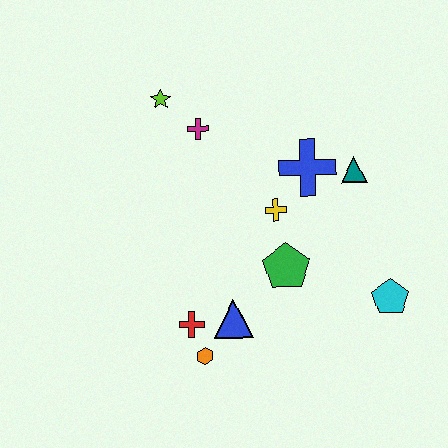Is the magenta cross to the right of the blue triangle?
No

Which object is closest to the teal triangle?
The blue cross is closest to the teal triangle.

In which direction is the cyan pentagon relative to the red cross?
The cyan pentagon is to the right of the red cross.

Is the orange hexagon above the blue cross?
No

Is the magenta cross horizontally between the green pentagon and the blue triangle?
No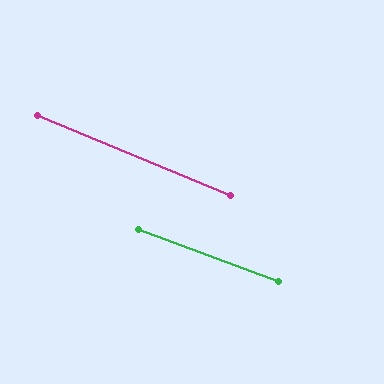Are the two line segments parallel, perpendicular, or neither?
Parallel — their directions differ by only 2.0°.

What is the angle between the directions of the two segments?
Approximately 2 degrees.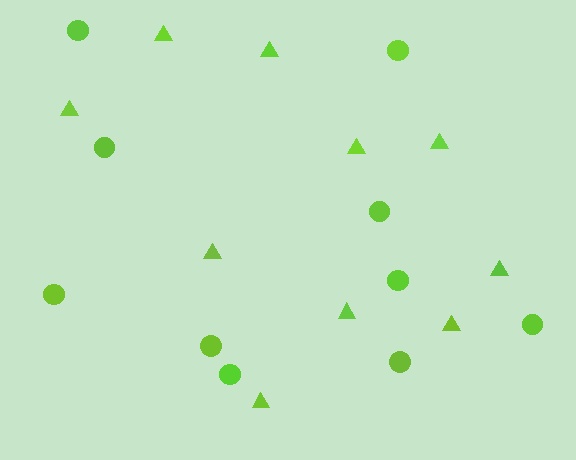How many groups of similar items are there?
There are 2 groups: one group of triangles (10) and one group of circles (10).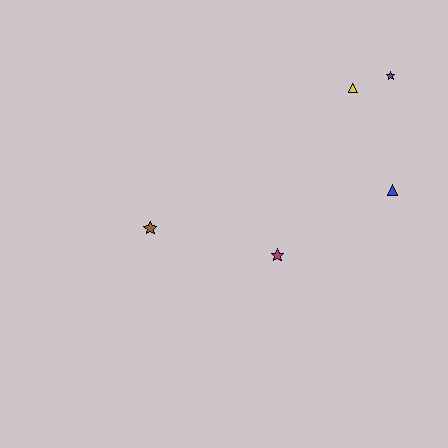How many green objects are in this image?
There are no green objects.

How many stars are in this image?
There are 3 stars.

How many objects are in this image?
There are 5 objects.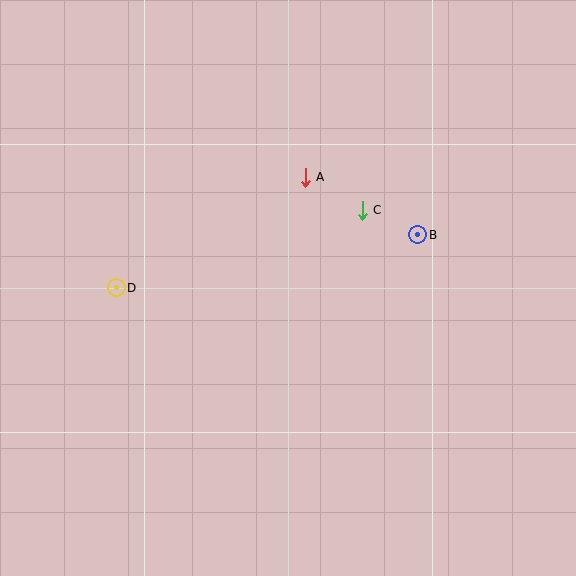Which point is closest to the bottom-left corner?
Point D is closest to the bottom-left corner.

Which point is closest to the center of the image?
Point C at (362, 210) is closest to the center.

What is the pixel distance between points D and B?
The distance between D and B is 306 pixels.